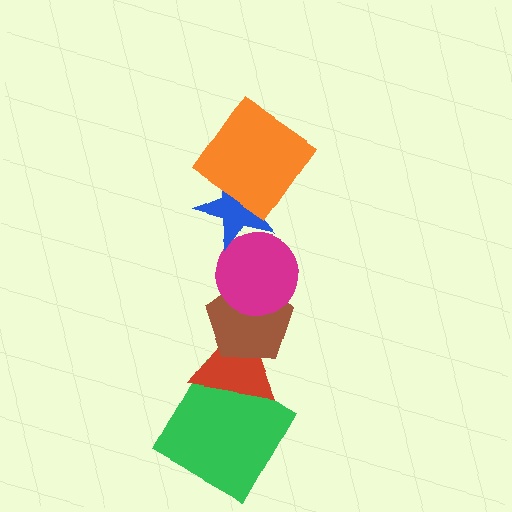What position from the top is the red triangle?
The red triangle is 5th from the top.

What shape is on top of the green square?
The red triangle is on top of the green square.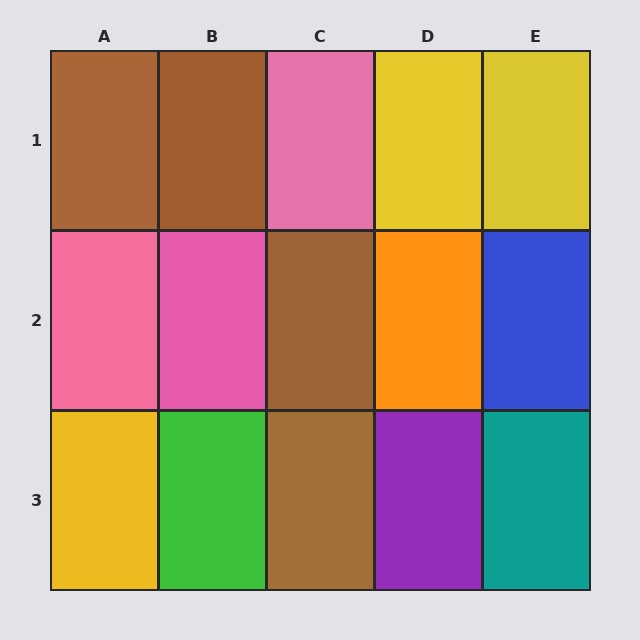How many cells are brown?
4 cells are brown.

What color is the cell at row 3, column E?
Teal.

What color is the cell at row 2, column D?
Orange.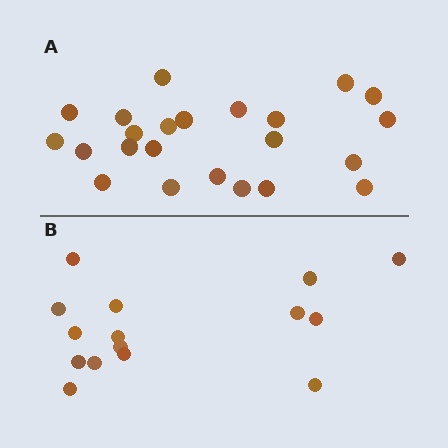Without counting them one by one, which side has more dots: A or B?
Region A (the top region) has more dots.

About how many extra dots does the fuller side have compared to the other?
Region A has roughly 8 or so more dots than region B.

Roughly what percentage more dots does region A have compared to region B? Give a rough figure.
About 55% more.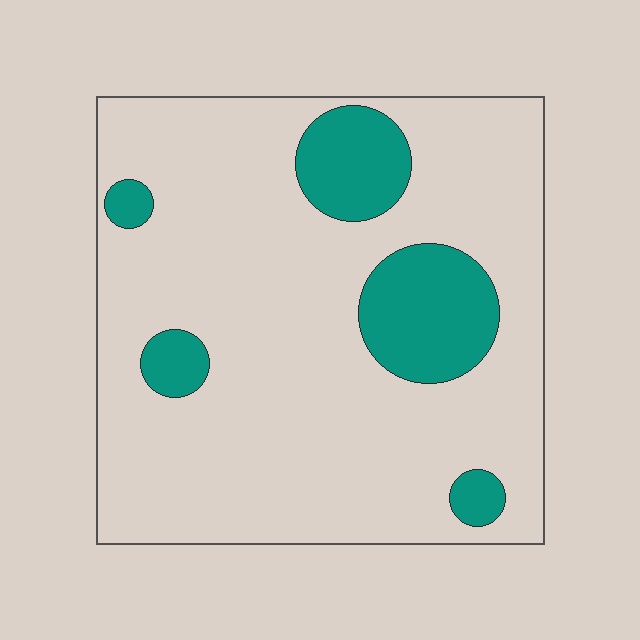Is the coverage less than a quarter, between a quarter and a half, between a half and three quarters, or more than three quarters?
Less than a quarter.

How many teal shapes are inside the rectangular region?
5.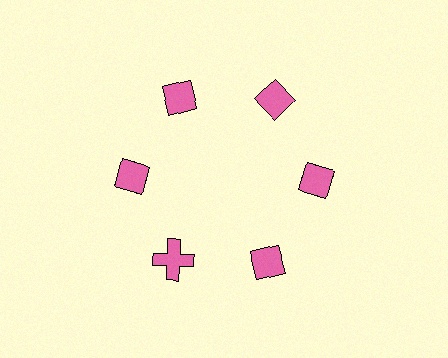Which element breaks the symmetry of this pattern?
The pink cross at roughly the 7 o'clock position breaks the symmetry. All other shapes are pink diamonds.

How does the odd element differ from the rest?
It has a different shape: cross instead of diamond.